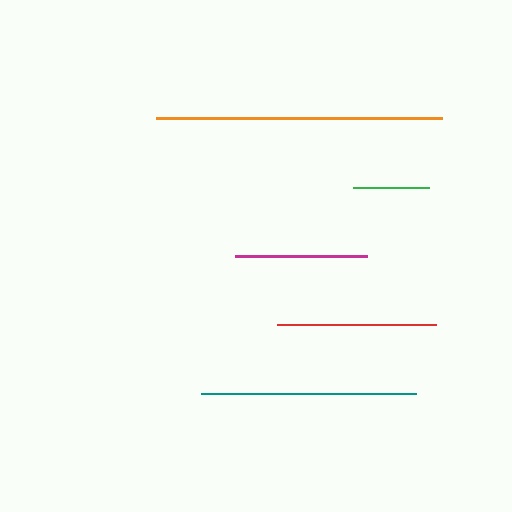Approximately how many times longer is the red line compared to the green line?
The red line is approximately 2.1 times the length of the green line.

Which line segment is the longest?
The orange line is the longest at approximately 285 pixels.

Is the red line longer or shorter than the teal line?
The teal line is longer than the red line.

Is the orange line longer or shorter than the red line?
The orange line is longer than the red line.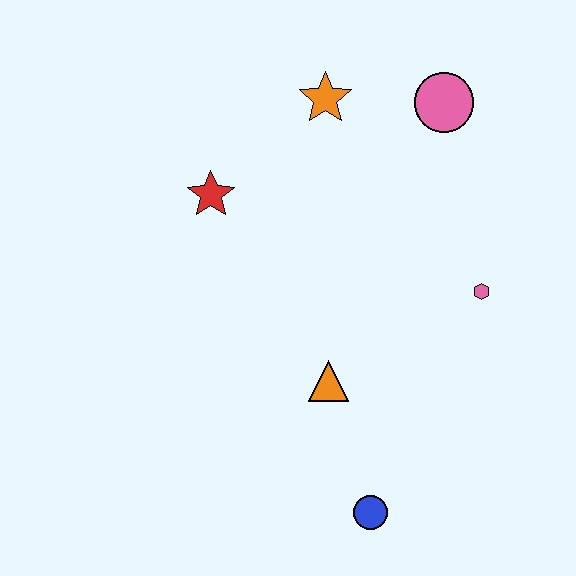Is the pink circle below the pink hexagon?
No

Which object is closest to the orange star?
The pink circle is closest to the orange star.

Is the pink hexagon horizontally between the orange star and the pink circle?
No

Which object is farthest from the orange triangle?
The pink circle is farthest from the orange triangle.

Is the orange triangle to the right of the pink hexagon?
No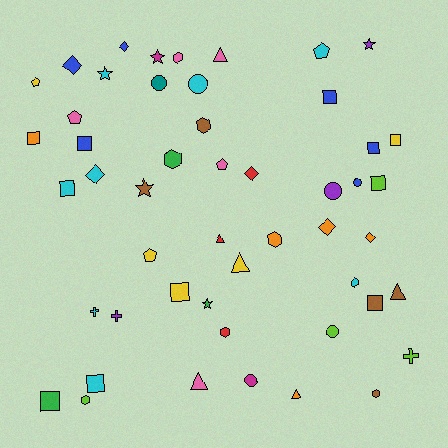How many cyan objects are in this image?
There are 8 cyan objects.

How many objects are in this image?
There are 50 objects.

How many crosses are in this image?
There are 3 crosses.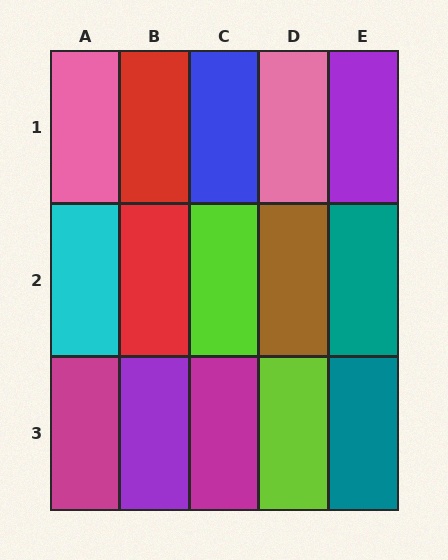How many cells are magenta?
2 cells are magenta.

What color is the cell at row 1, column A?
Pink.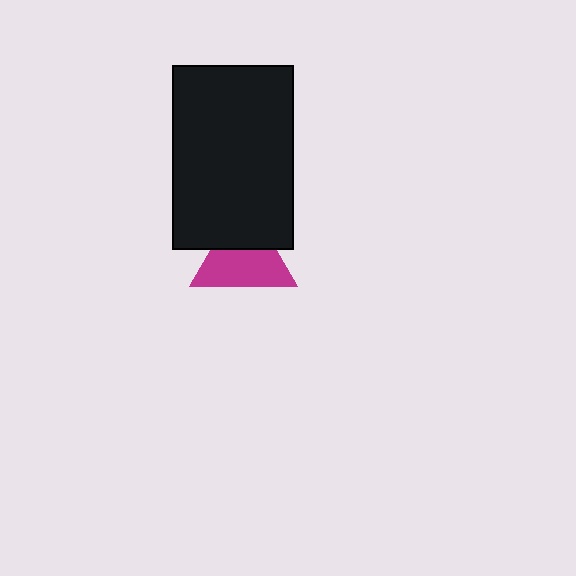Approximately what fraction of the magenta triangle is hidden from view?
Roughly 36% of the magenta triangle is hidden behind the black rectangle.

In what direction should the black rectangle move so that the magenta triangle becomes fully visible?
The black rectangle should move up. That is the shortest direction to clear the overlap and leave the magenta triangle fully visible.